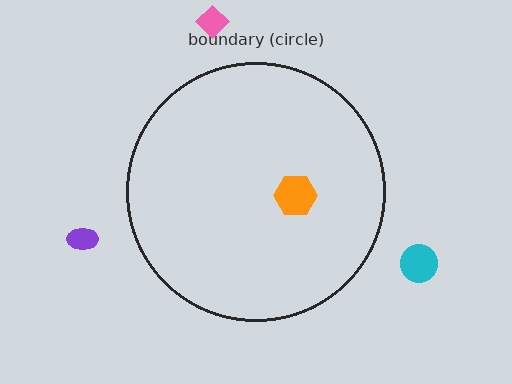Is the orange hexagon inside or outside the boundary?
Inside.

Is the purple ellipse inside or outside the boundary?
Outside.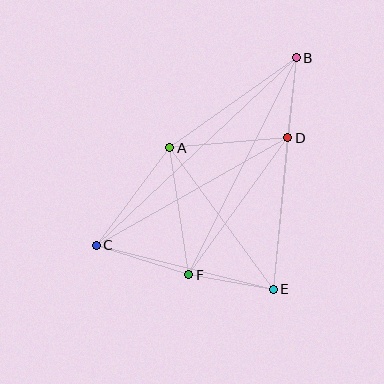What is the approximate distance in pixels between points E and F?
The distance between E and F is approximately 86 pixels.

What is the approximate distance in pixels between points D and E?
The distance between D and E is approximately 152 pixels.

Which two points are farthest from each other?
Points B and C are farthest from each other.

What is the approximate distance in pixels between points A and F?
The distance between A and F is approximately 129 pixels.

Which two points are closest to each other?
Points B and D are closest to each other.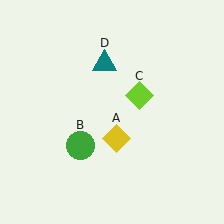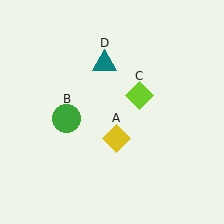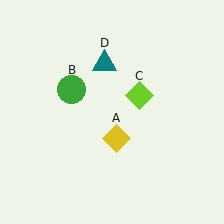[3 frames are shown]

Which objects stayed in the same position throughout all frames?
Yellow diamond (object A) and lime diamond (object C) and teal triangle (object D) remained stationary.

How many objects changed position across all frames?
1 object changed position: green circle (object B).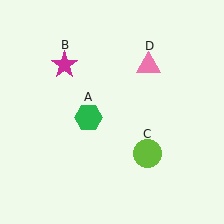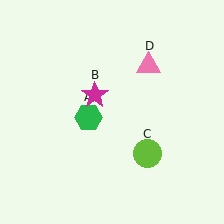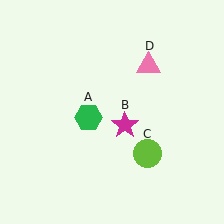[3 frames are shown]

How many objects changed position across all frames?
1 object changed position: magenta star (object B).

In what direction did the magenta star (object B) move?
The magenta star (object B) moved down and to the right.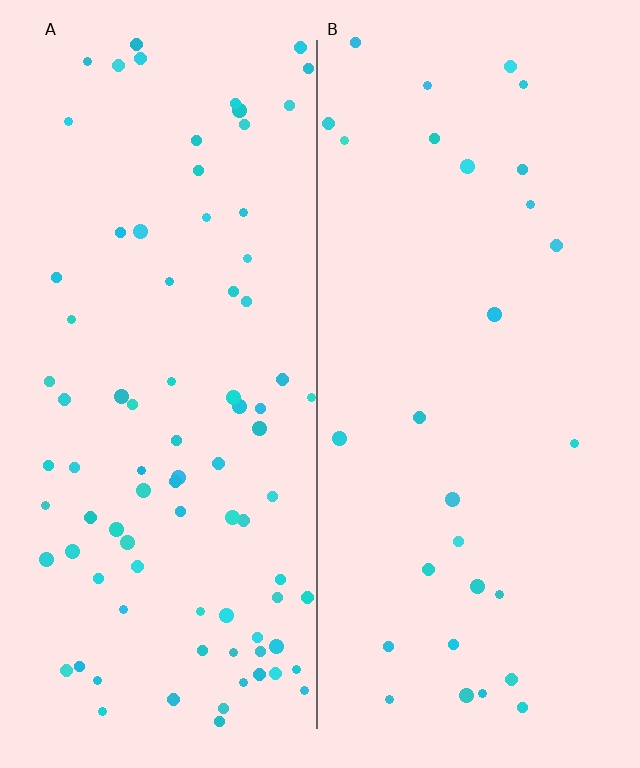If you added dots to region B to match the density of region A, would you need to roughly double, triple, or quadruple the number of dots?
Approximately triple.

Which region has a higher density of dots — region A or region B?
A (the left).